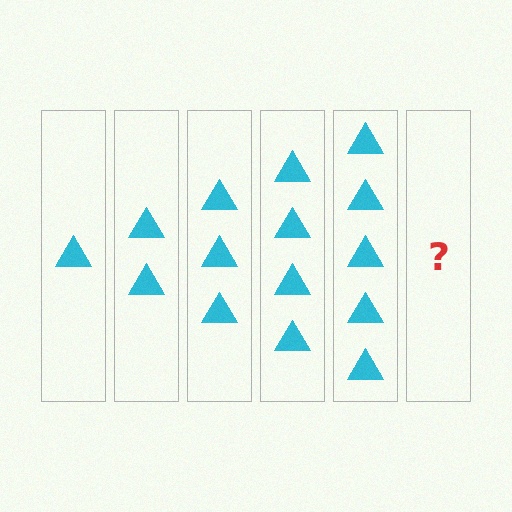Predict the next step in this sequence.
The next step is 6 triangles.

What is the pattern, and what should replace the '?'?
The pattern is that each step adds one more triangle. The '?' should be 6 triangles.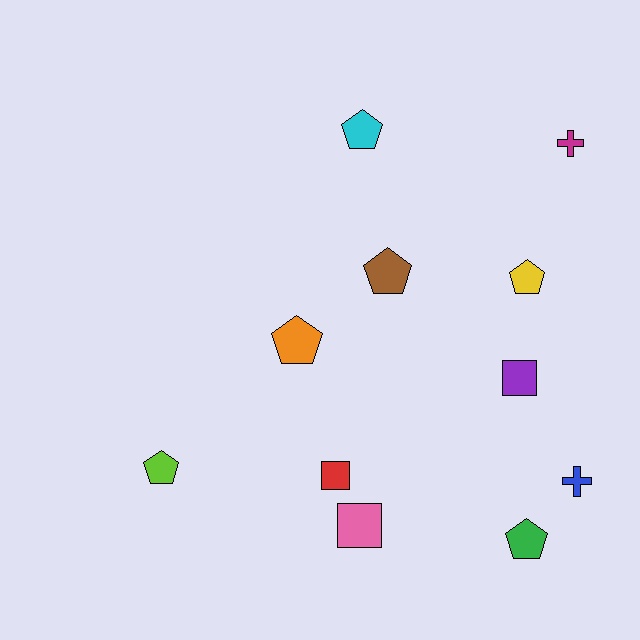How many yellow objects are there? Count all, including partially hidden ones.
There is 1 yellow object.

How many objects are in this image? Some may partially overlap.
There are 11 objects.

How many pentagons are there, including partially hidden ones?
There are 6 pentagons.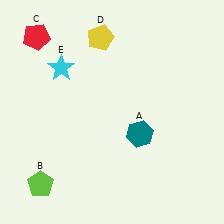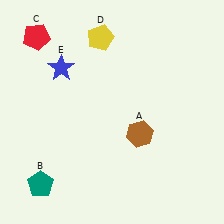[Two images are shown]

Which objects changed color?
A changed from teal to brown. B changed from lime to teal. E changed from cyan to blue.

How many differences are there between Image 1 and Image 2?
There are 3 differences between the two images.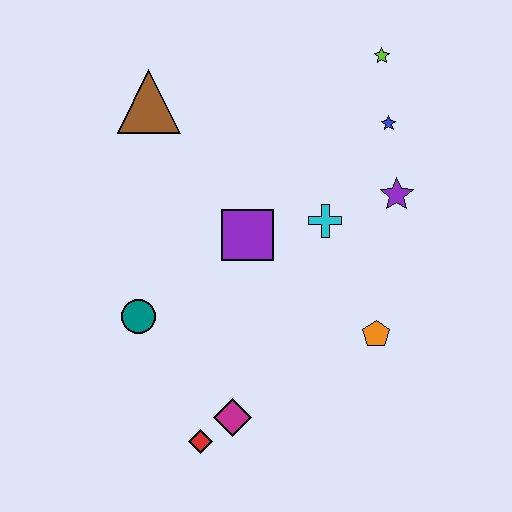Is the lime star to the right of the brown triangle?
Yes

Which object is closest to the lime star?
The blue star is closest to the lime star.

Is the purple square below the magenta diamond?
No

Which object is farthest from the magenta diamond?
The lime star is farthest from the magenta diamond.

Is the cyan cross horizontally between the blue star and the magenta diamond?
Yes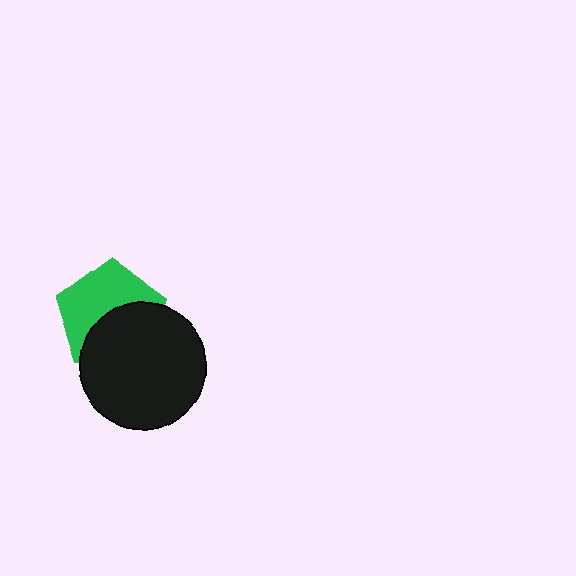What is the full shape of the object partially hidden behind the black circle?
The partially hidden object is a green pentagon.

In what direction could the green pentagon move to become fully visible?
The green pentagon could move up. That would shift it out from behind the black circle entirely.